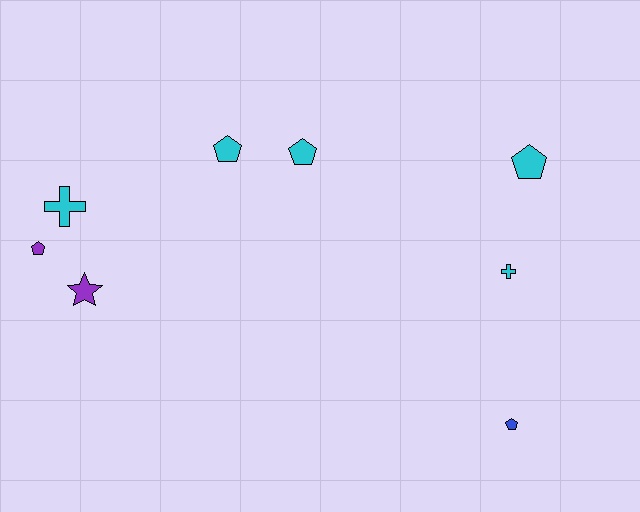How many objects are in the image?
There are 8 objects.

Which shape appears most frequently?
Pentagon, with 5 objects.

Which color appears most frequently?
Cyan, with 5 objects.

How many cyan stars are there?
There are no cyan stars.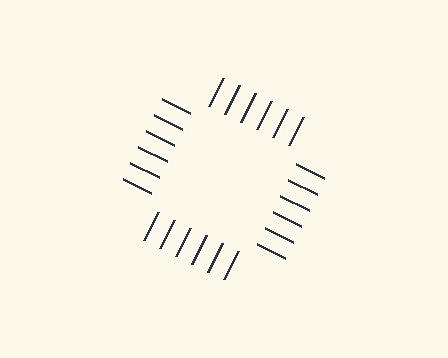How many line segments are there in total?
24 — 6 along each of the 4 edges.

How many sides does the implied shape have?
4 sides — the line-ends trace a square.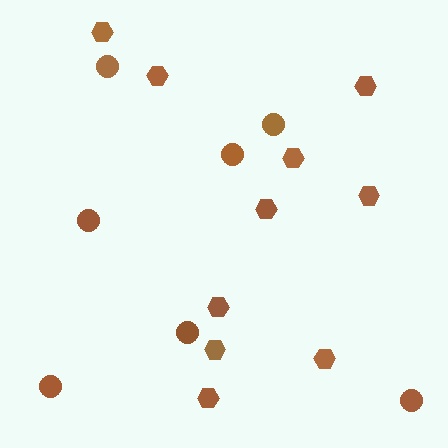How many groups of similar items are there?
There are 2 groups: one group of circles (7) and one group of hexagons (10).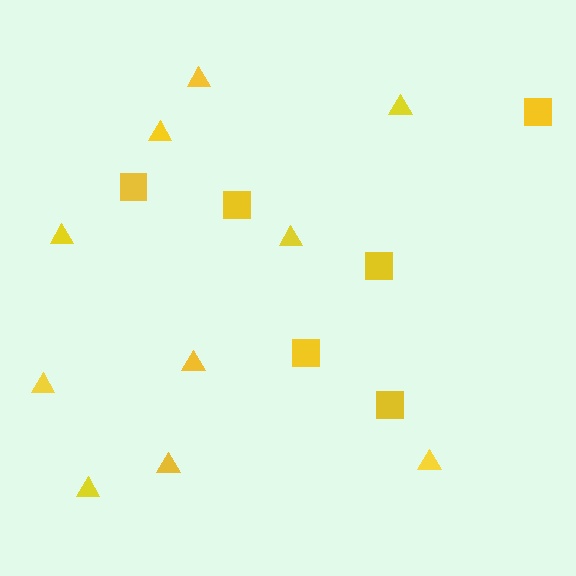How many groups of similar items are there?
There are 2 groups: one group of squares (6) and one group of triangles (10).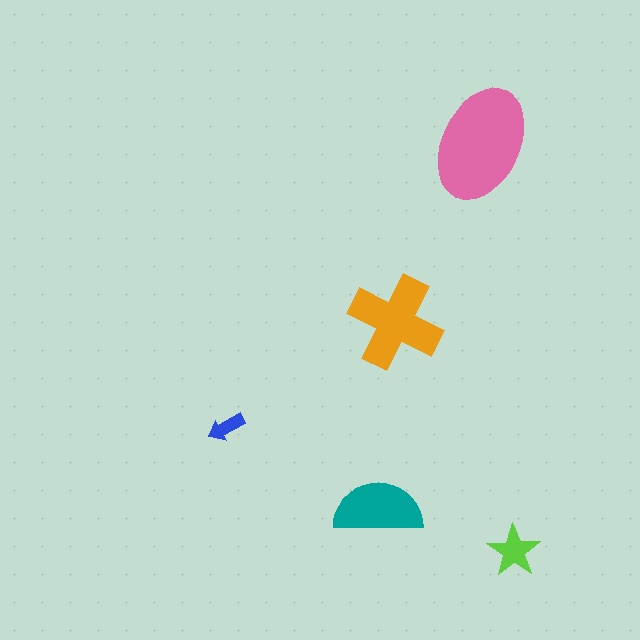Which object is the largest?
The pink ellipse.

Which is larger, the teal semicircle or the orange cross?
The orange cross.